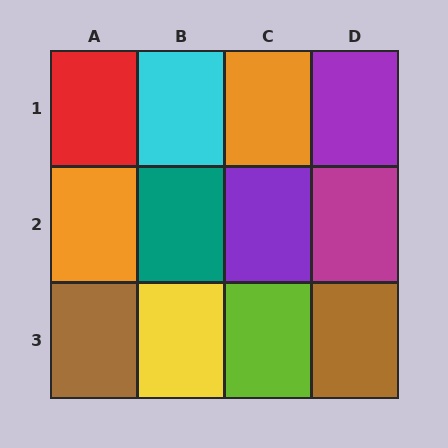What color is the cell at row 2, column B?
Teal.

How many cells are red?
1 cell is red.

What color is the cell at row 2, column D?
Magenta.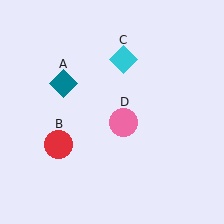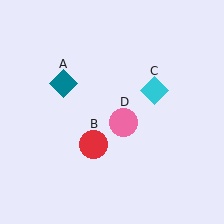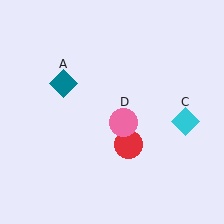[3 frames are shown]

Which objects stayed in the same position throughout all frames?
Teal diamond (object A) and pink circle (object D) remained stationary.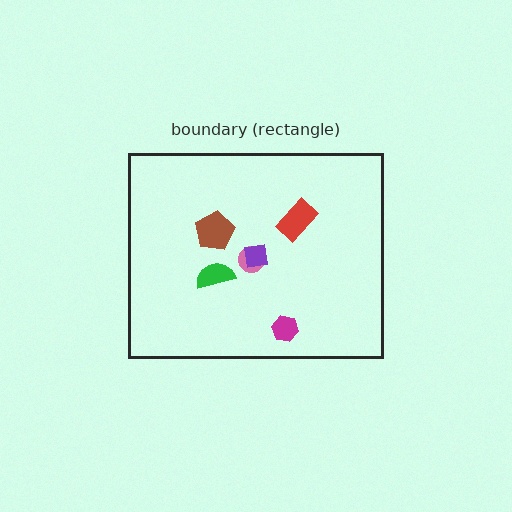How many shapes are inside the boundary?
6 inside, 0 outside.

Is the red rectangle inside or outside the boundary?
Inside.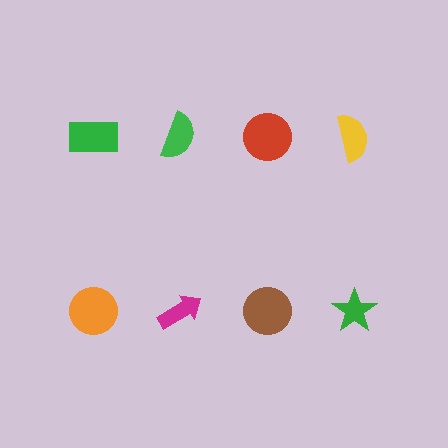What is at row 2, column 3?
A brown circle.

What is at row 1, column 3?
A red circle.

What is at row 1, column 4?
A yellow semicircle.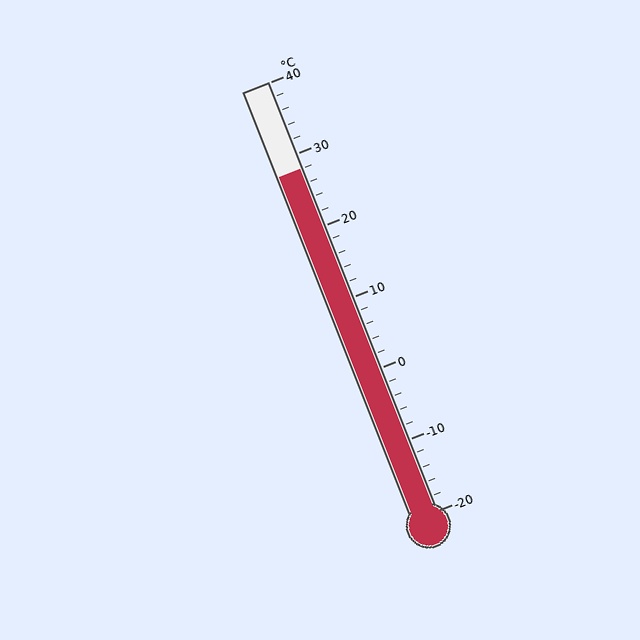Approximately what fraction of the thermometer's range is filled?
The thermometer is filled to approximately 80% of its range.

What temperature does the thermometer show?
The thermometer shows approximately 28°C.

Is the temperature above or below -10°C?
The temperature is above -10°C.